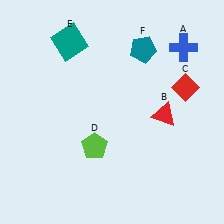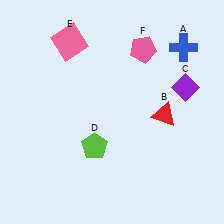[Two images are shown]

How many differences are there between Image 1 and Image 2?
There are 3 differences between the two images.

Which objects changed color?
C changed from red to purple. E changed from teal to pink. F changed from teal to pink.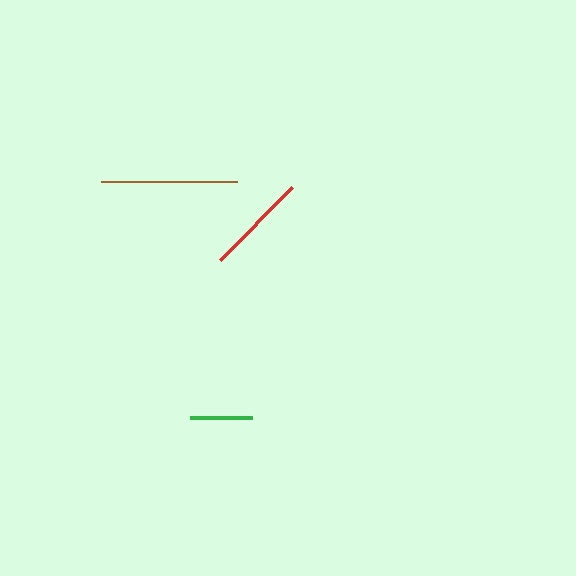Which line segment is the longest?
The brown line is the longest at approximately 136 pixels.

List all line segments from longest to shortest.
From longest to shortest: brown, red, green.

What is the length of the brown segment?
The brown segment is approximately 136 pixels long.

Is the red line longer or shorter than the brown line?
The brown line is longer than the red line.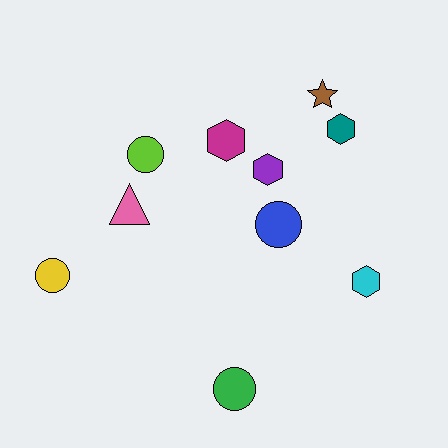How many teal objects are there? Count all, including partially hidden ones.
There is 1 teal object.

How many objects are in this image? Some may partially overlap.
There are 10 objects.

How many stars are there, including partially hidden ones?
There is 1 star.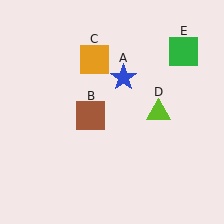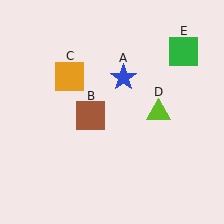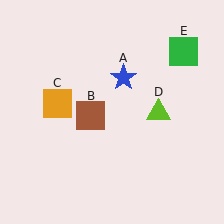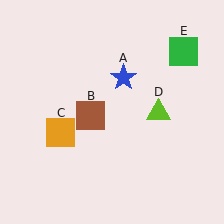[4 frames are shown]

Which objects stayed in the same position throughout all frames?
Blue star (object A) and brown square (object B) and lime triangle (object D) and green square (object E) remained stationary.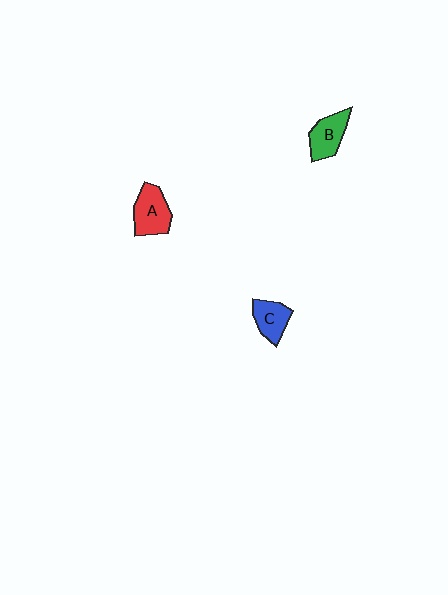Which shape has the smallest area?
Shape C (blue).